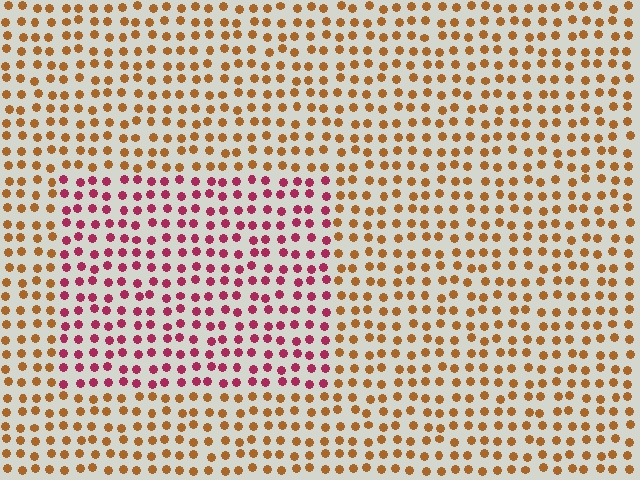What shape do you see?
I see a rectangle.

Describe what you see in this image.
The image is filled with small brown elements in a uniform arrangement. A rectangle-shaped region is visible where the elements are tinted to a slightly different hue, forming a subtle color boundary.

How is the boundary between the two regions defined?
The boundary is defined purely by a slight shift in hue (about 52 degrees). Spacing, size, and orientation are identical on both sides.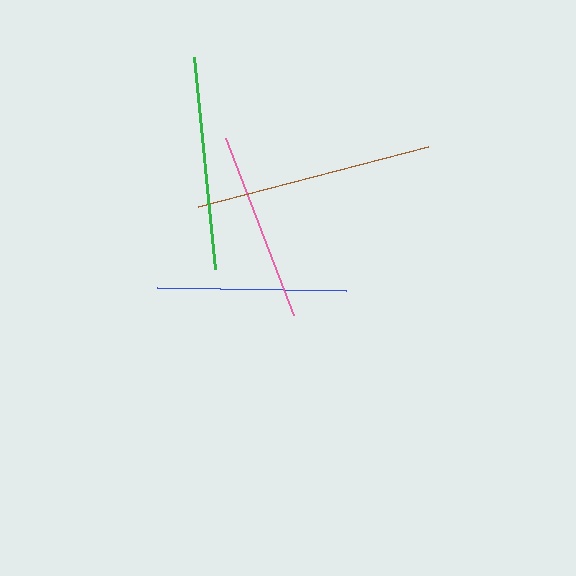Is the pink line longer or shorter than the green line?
The green line is longer than the pink line.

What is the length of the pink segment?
The pink segment is approximately 190 pixels long.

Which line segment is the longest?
The brown line is the longest at approximately 238 pixels.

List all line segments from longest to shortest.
From longest to shortest: brown, green, pink, blue.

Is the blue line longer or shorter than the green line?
The green line is longer than the blue line.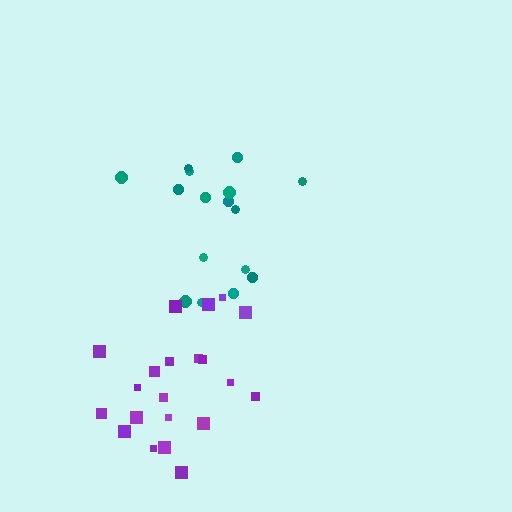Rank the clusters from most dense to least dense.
teal, purple.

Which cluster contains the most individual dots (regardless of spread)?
Purple (21).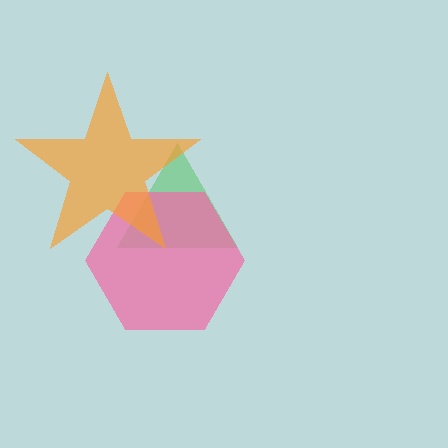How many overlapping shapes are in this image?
There are 3 overlapping shapes in the image.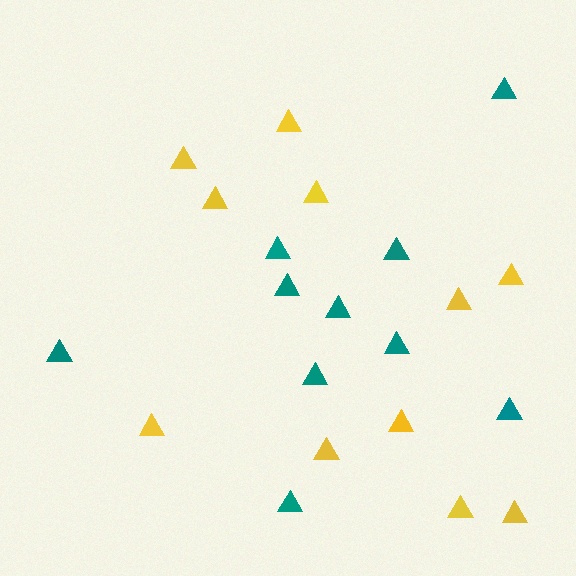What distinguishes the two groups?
There are 2 groups: one group of teal triangles (10) and one group of yellow triangles (11).